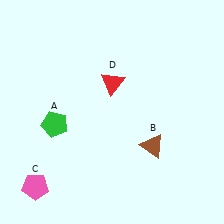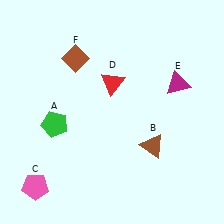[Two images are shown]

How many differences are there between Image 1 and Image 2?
There are 2 differences between the two images.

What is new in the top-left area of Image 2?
A brown diamond (F) was added in the top-left area of Image 2.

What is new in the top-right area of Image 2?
A magenta triangle (E) was added in the top-right area of Image 2.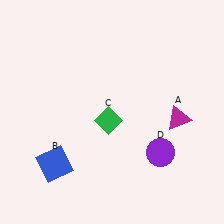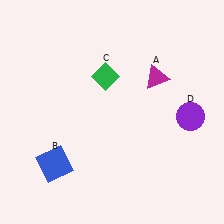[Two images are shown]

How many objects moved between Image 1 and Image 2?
3 objects moved between the two images.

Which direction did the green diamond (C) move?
The green diamond (C) moved up.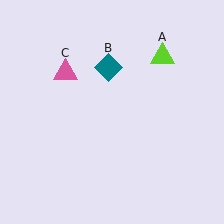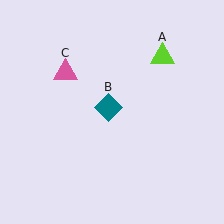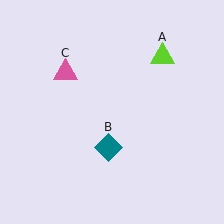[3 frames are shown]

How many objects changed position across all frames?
1 object changed position: teal diamond (object B).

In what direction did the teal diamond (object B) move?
The teal diamond (object B) moved down.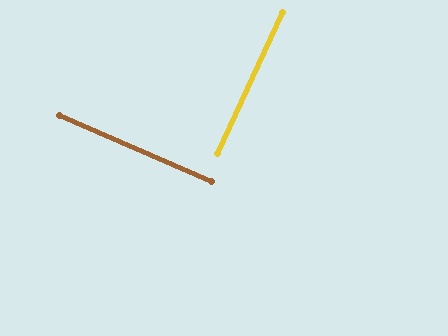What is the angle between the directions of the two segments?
Approximately 89 degrees.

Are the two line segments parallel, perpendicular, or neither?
Perpendicular — they meet at approximately 89°.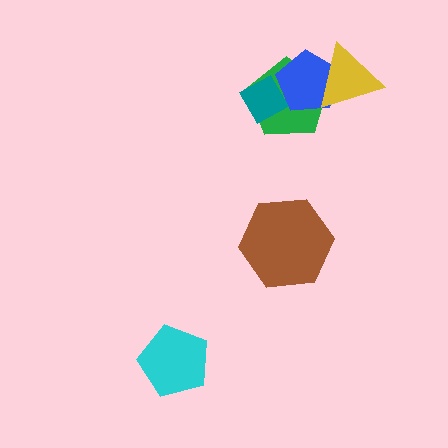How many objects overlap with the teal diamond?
2 objects overlap with the teal diamond.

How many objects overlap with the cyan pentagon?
0 objects overlap with the cyan pentagon.